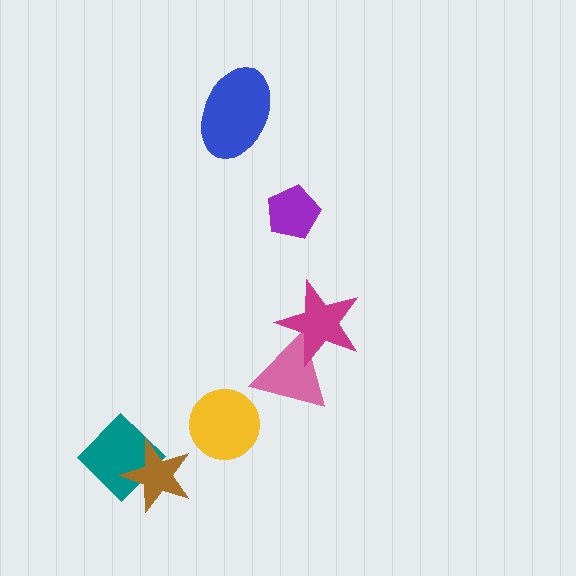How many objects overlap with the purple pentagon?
0 objects overlap with the purple pentagon.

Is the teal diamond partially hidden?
Yes, it is partially covered by another shape.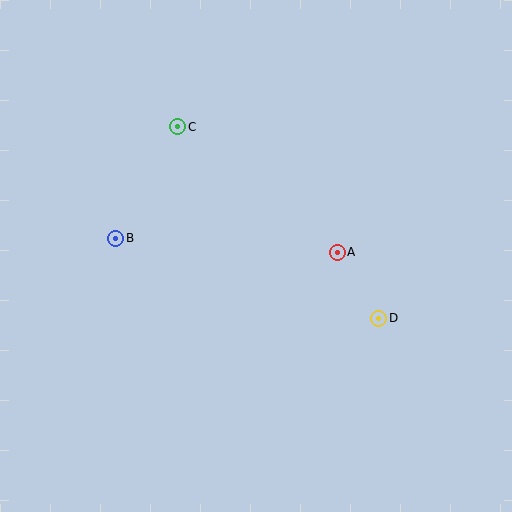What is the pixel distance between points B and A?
The distance between B and A is 222 pixels.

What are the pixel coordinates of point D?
Point D is at (379, 318).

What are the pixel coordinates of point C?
Point C is at (178, 127).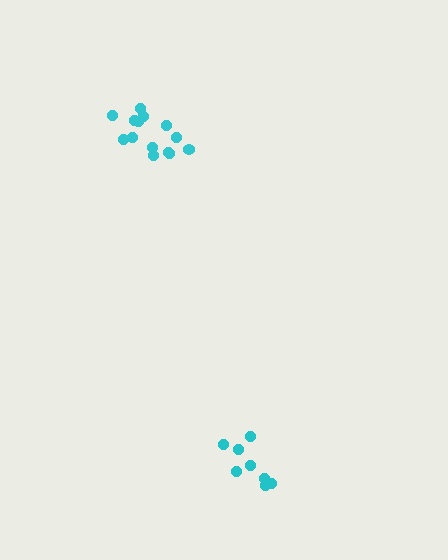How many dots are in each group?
Group 1: 14 dots, Group 2: 8 dots (22 total).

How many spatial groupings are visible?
There are 2 spatial groupings.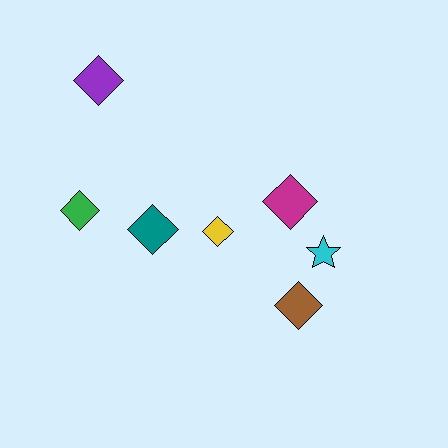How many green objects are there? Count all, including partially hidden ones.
There is 1 green object.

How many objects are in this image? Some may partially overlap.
There are 7 objects.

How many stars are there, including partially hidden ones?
There is 1 star.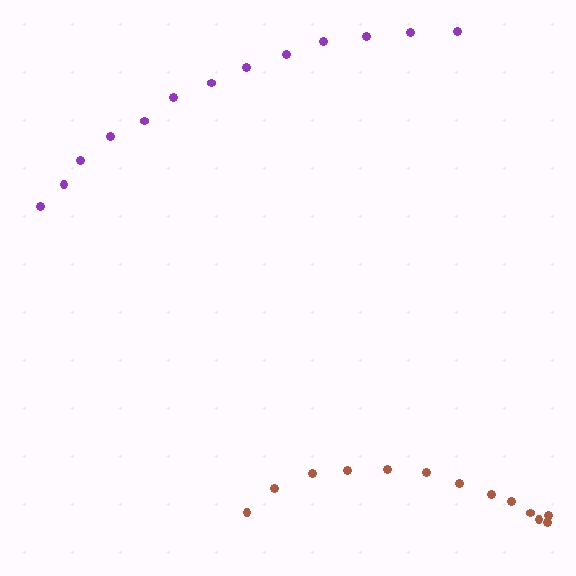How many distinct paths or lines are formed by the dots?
There are 2 distinct paths.